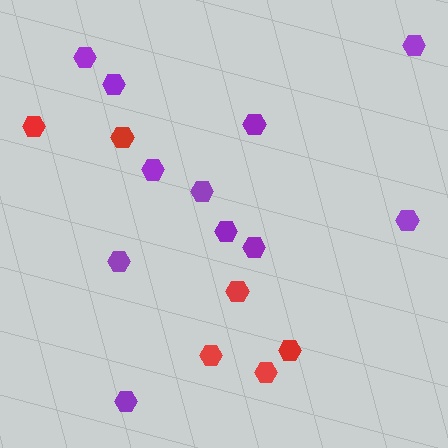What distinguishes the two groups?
There are 2 groups: one group of red hexagons (6) and one group of purple hexagons (11).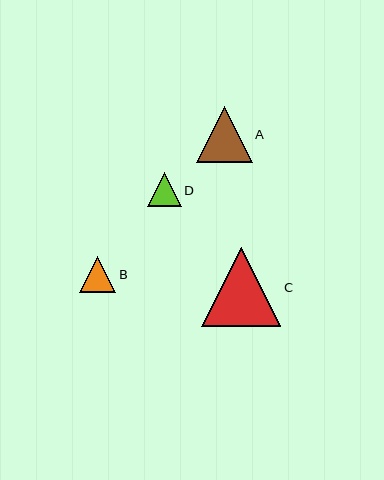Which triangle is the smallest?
Triangle D is the smallest with a size of approximately 34 pixels.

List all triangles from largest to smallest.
From largest to smallest: C, A, B, D.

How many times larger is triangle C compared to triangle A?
Triangle C is approximately 1.4 times the size of triangle A.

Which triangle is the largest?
Triangle C is the largest with a size of approximately 79 pixels.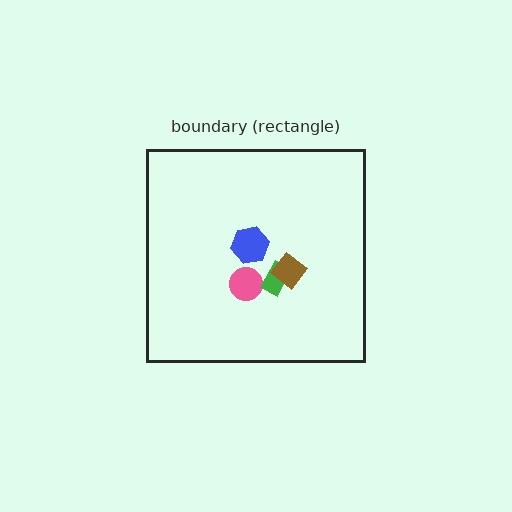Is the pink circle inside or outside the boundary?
Inside.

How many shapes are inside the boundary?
4 inside, 0 outside.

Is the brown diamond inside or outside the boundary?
Inside.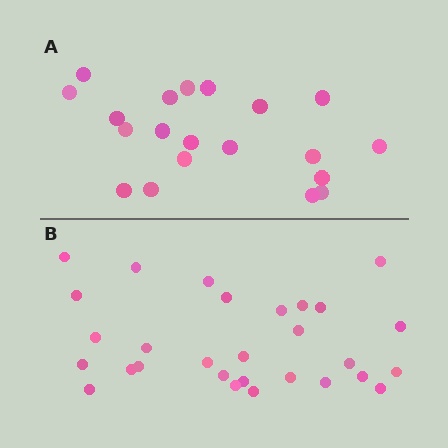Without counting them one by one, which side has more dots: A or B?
Region B (the bottom region) has more dots.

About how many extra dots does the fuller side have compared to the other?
Region B has roughly 8 or so more dots than region A.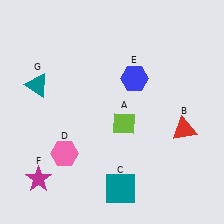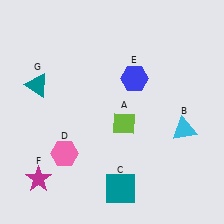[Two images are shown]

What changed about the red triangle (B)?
In Image 1, B is red. In Image 2, it changed to cyan.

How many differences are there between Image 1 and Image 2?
There is 1 difference between the two images.